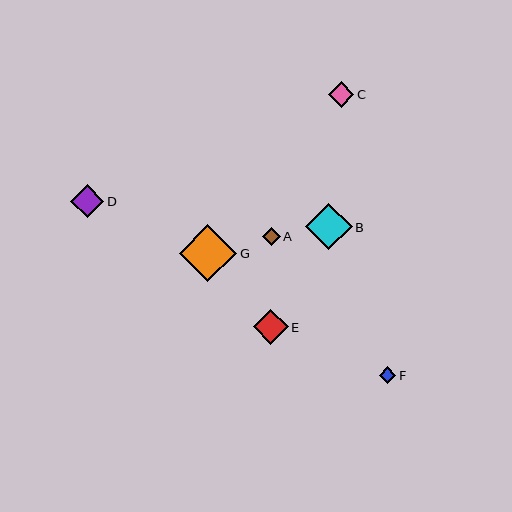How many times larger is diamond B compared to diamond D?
Diamond B is approximately 1.4 times the size of diamond D.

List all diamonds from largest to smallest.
From largest to smallest: G, B, E, D, C, A, F.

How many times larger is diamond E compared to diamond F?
Diamond E is approximately 2.1 times the size of diamond F.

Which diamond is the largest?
Diamond G is the largest with a size of approximately 58 pixels.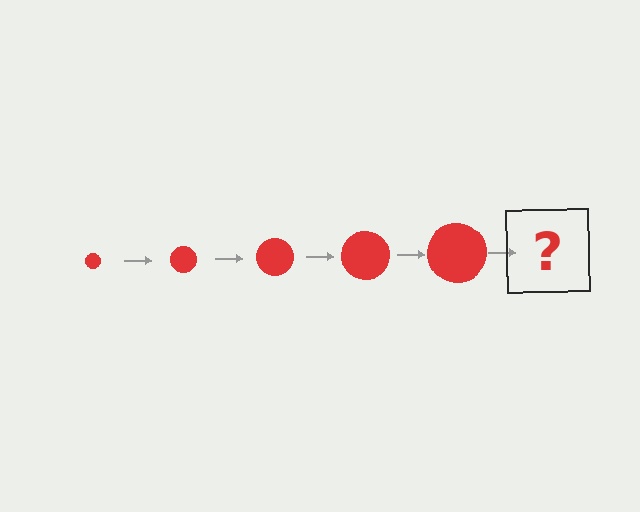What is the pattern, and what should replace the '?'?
The pattern is that the circle gets progressively larger each step. The '?' should be a red circle, larger than the previous one.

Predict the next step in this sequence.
The next step is a red circle, larger than the previous one.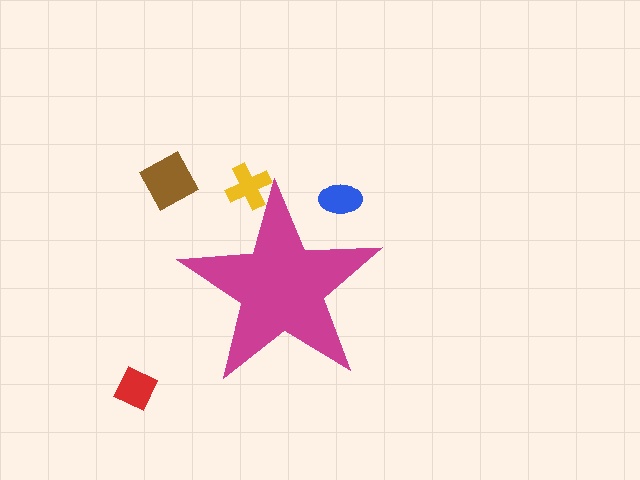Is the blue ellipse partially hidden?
Yes, the blue ellipse is partially hidden behind the magenta star.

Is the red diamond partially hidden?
No, the red diamond is fully visible.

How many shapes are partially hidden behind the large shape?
2 shapes are partially hidden.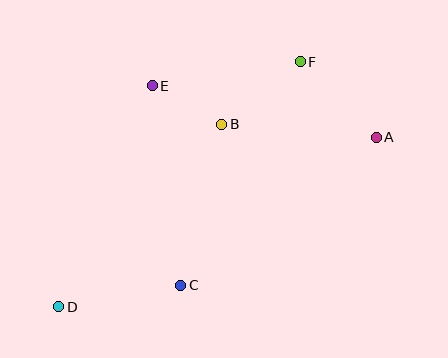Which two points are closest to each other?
Points B and E are closest to each other.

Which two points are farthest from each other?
Points A and D are farthest from each other.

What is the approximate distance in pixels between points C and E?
The distance between C and E is approximately 201 pixels.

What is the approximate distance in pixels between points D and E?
The distance between D and E is approximately 240 pixels.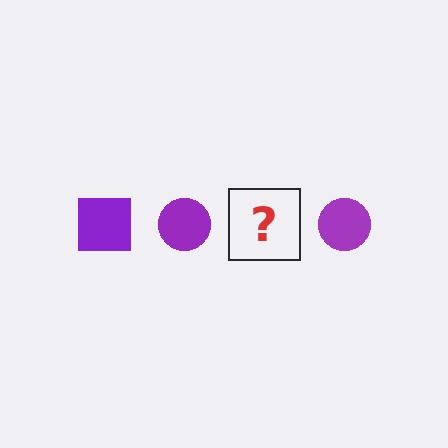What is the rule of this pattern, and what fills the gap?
The rule is that the pattern cycles through square, circle shapes in purple. The gap should be filled with a purple square.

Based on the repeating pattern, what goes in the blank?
The blank should be a purple square.